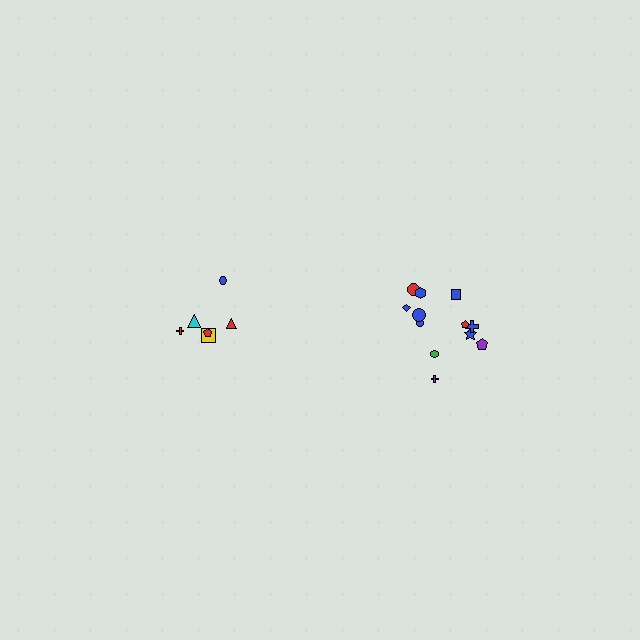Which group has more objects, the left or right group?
The right group.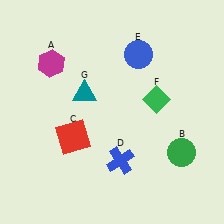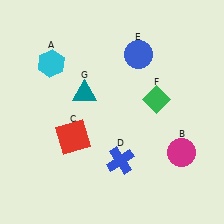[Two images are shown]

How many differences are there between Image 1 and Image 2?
There are 2 differences between the two images.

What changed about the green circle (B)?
In Image 1, B is green. In Image 2, it changed to magenta.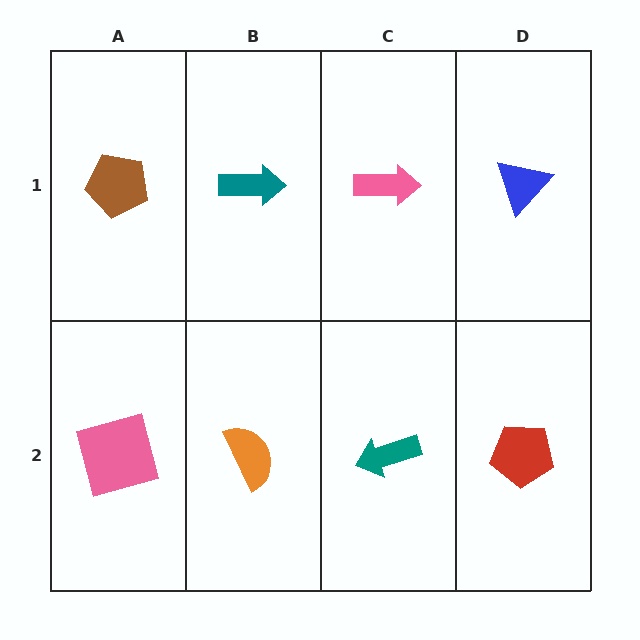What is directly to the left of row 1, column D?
A pink arrow.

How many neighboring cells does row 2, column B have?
3.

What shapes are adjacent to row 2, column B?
A teal arrow (row 1, column B), a pink square (row 2, column A), a teal arrow (row 2, column C).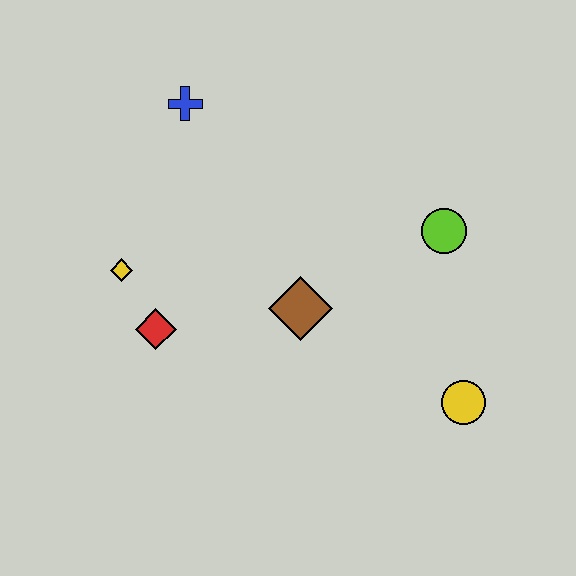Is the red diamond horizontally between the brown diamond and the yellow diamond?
Yes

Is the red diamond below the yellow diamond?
Yes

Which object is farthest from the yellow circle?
The blue cross is farthest from the yellow circle.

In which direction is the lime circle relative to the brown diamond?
The lime circle is to the right of the brown diamond.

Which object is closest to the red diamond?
The yellow diamond is closest to the red diamond.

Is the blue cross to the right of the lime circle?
No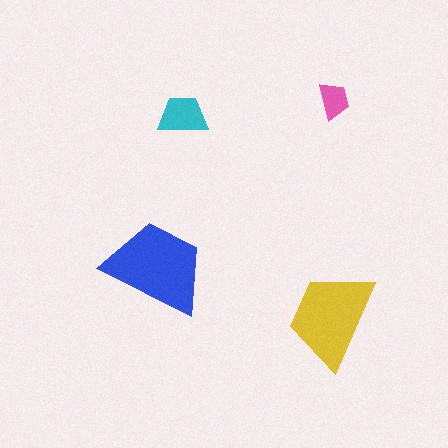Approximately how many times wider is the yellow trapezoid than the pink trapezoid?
About 2.5 times wider.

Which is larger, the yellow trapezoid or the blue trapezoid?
The blue one.